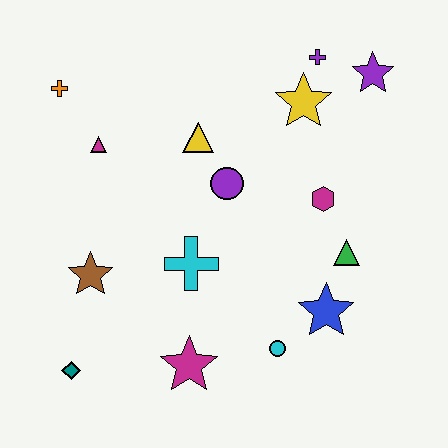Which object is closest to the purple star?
The purple cross is closest to the purple star.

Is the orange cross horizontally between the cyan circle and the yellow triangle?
No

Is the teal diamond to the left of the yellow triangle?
Yes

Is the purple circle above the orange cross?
No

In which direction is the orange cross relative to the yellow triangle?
The orange cross is to the left of the yellow triangle.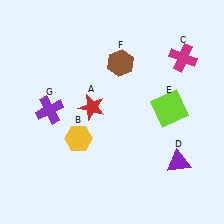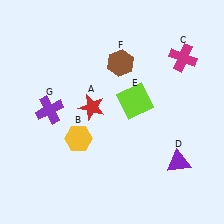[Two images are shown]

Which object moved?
The lime square (E) moved left.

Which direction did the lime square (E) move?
The lime square (E) moved left.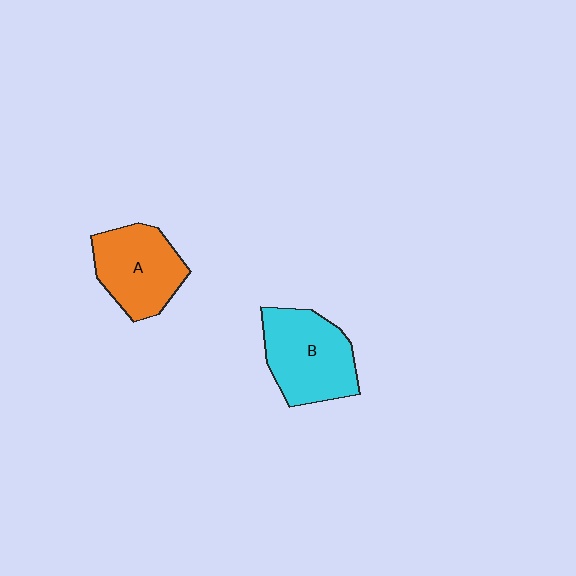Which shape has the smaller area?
Shape A (orange).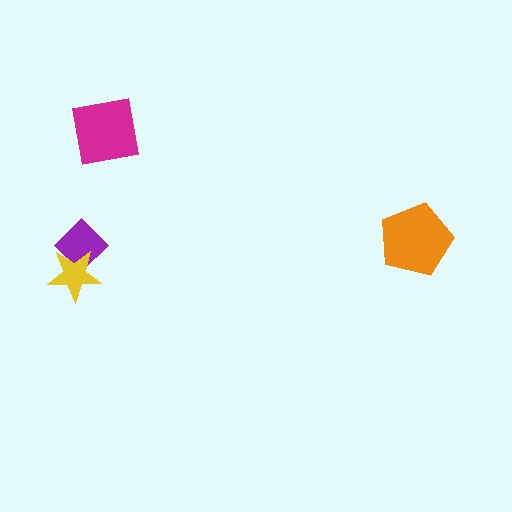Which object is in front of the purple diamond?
The yellow star is in front of the purple diamond.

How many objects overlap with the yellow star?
1 object overlaps with the yellow star.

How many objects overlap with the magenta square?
0 objects overlap with the magenta square.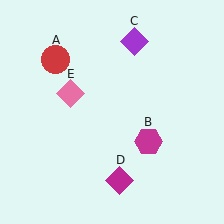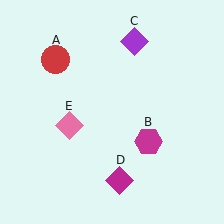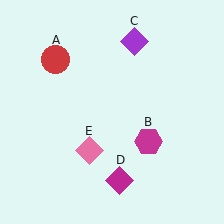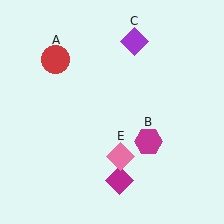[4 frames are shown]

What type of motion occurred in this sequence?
The pink diamond (object E) rotated counterclockwise around the center of the scene.